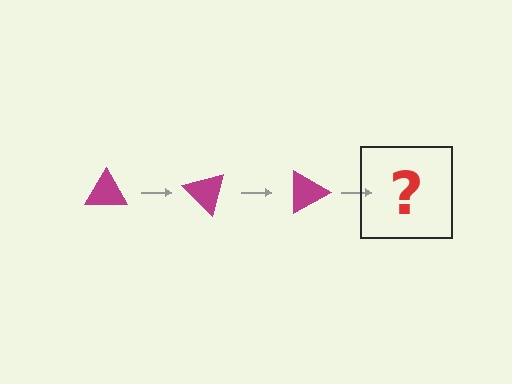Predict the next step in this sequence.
The next step is a magenta triangle rotated 135 degrees.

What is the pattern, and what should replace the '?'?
The pattern is that the triangle rotates 45 degrees each step. The '?' should be a magenta triangle rotated 135 degrees.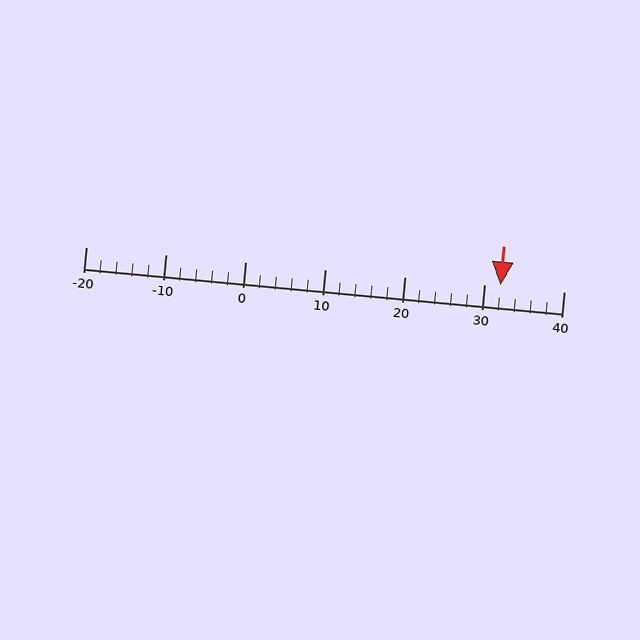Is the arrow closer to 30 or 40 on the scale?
The arrow is closer to 30.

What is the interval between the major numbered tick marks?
The major tick marks are spaced 10 units apart.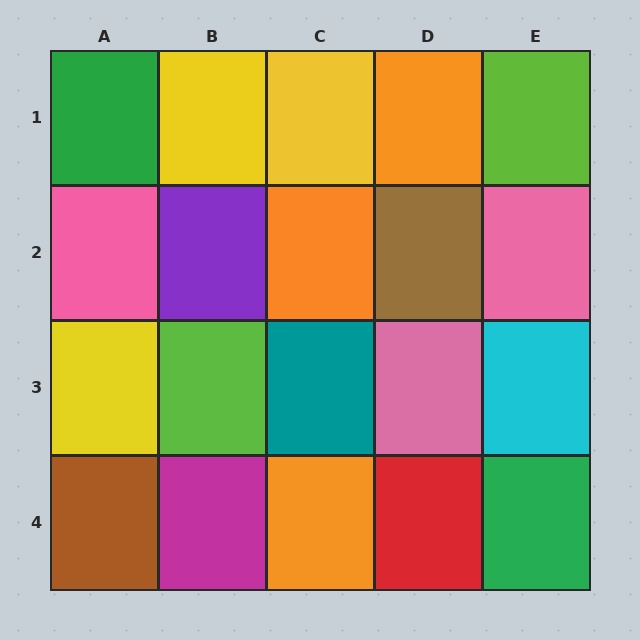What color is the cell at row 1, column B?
Yellow.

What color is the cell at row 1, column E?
Lime.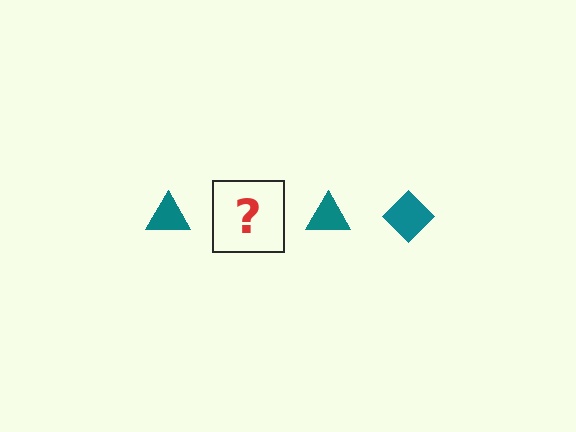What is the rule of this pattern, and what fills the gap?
The rule is that the pattern cycles through triangle, diamond shapes in teal. The gap should be filled with a teal diamond.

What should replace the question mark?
The question mark should be replaced with a teal diamond.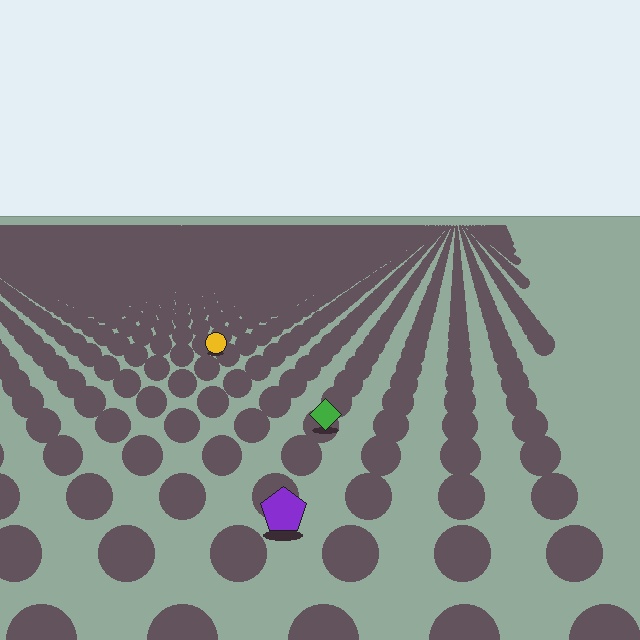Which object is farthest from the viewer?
The yellow circle is farthest from the viewer. It appears smaller and the ground texture around it is denser.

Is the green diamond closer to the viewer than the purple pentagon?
No. The purple pentagon is closer — you can tell from the texture gradient: the ground texture is coarser near it.